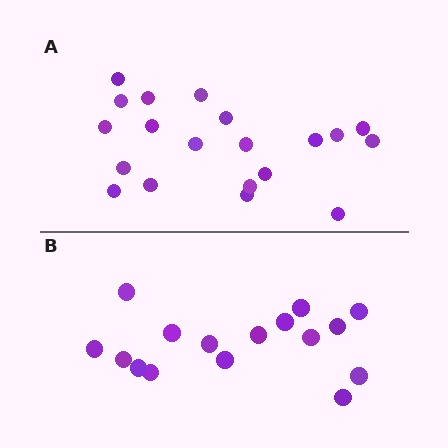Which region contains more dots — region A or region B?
Region A (the top region) has more dots.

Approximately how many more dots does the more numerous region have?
Region A has about 4 more dots than region B.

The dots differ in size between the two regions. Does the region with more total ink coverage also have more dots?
No. Region B has more total ink coverage because its dots are larger, but region A actually contains more individual dots. Total area can be misleading — the number of items is what matters here.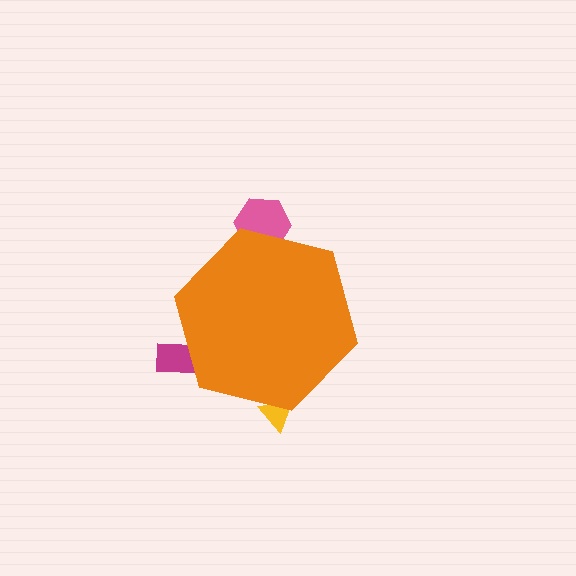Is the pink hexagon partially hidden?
Yes, the pink hexagon is partially hidden behind the orange hexagon.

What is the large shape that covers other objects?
An orange hexagon.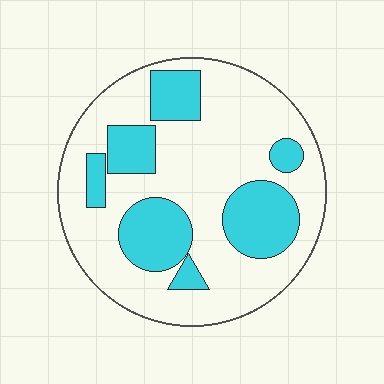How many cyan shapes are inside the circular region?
7.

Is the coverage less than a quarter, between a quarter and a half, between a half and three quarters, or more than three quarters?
Between a quarter and a half.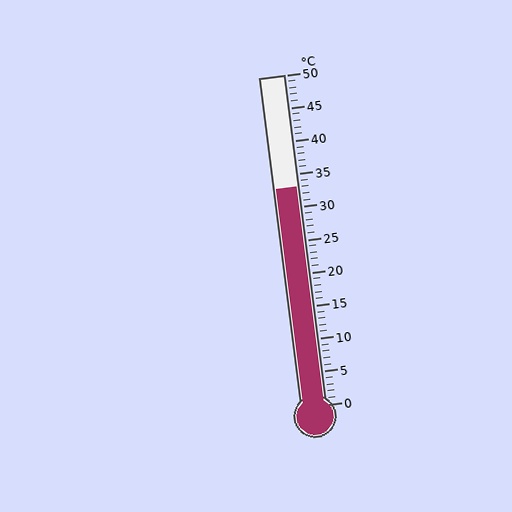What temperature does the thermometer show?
The thermometer shows approximately 33°C.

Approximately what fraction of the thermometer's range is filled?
The thermometer is filled to approximately 65% of its range.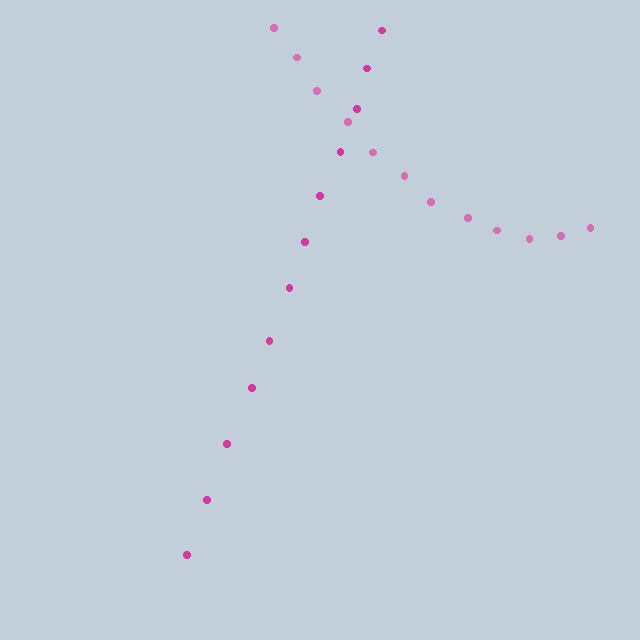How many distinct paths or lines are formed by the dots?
There are 2 distinct paths.